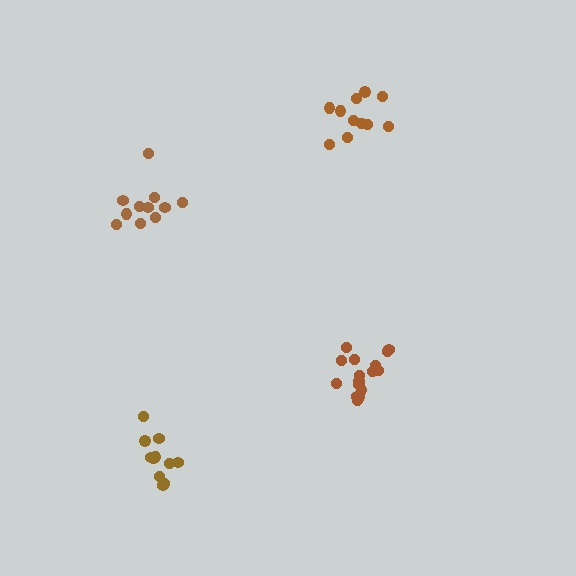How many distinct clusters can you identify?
There are 4 distinct clusters.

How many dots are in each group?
Group 1: 11 dots, Group 2: 11 dots, Group 3: 11 dots, Group 4: 16 dots (49 total).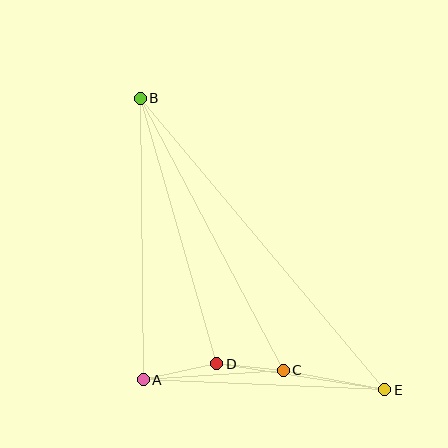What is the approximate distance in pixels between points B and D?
The distance between B and D is approximately 276 pixels.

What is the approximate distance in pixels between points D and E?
The distance between D and E is approximately 170 pixels.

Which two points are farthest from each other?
Points B and E are farthest from each other.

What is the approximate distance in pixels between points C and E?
The distance between C and E is approximately 103 pixels.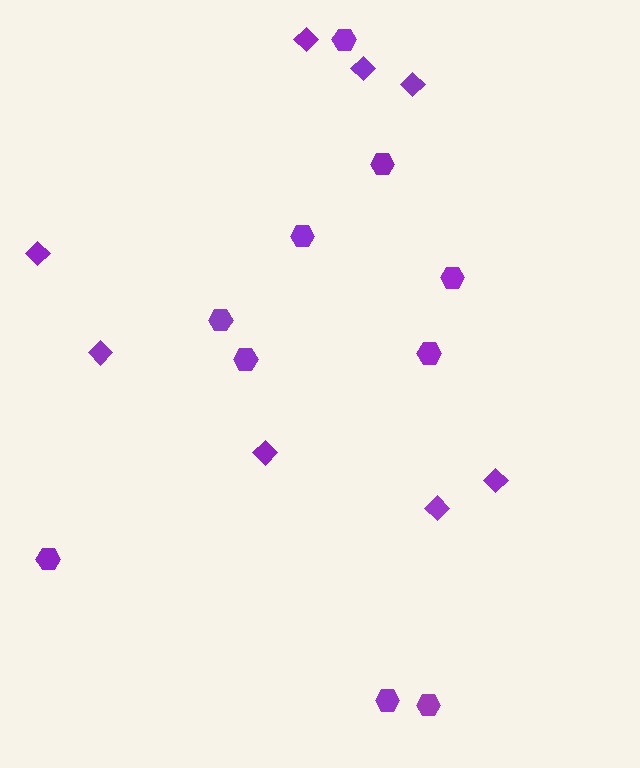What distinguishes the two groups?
There are 2 groups: one group of diamonds (8) and one group of hexagons (10).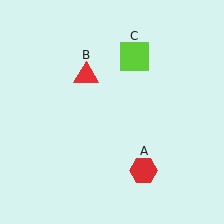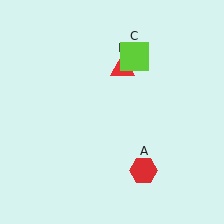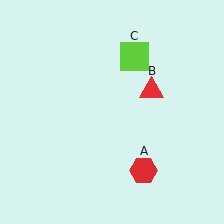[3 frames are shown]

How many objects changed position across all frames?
1 object changed position: red triangle (object B).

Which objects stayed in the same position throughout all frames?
Red hexagon (object A) and lime square (object C) remained stationary.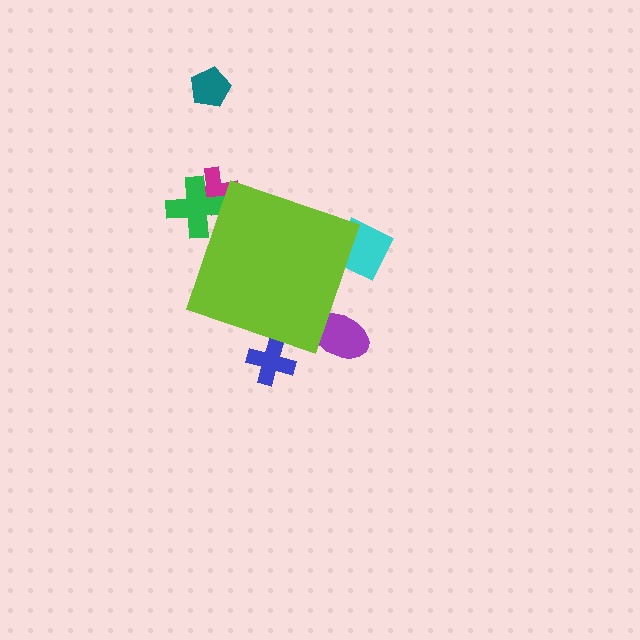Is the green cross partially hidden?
Yes, the green cross is partially hidden behind the lime diamond.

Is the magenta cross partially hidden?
Yes, the magenta cross is partially hidden behind the lime diamond.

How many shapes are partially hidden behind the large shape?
5 shapes are partially hidden.